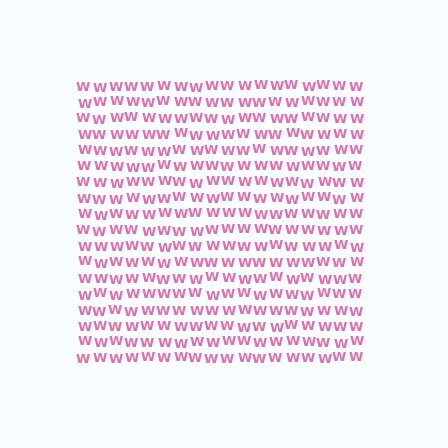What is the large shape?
The large shape is a square.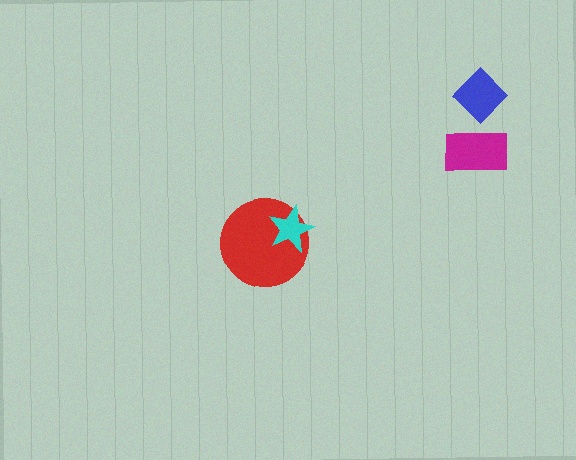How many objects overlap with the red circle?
1 object overlaps with the red circle.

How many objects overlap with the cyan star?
1 object overlaps with the cyan star.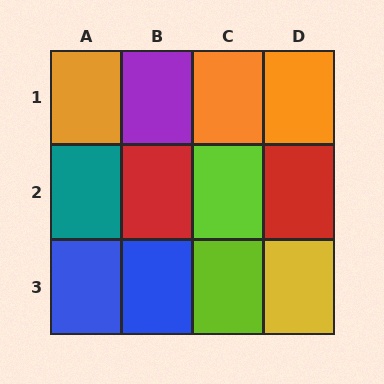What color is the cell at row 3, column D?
Yellow.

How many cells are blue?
2 cells are blue.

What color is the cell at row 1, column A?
Orange.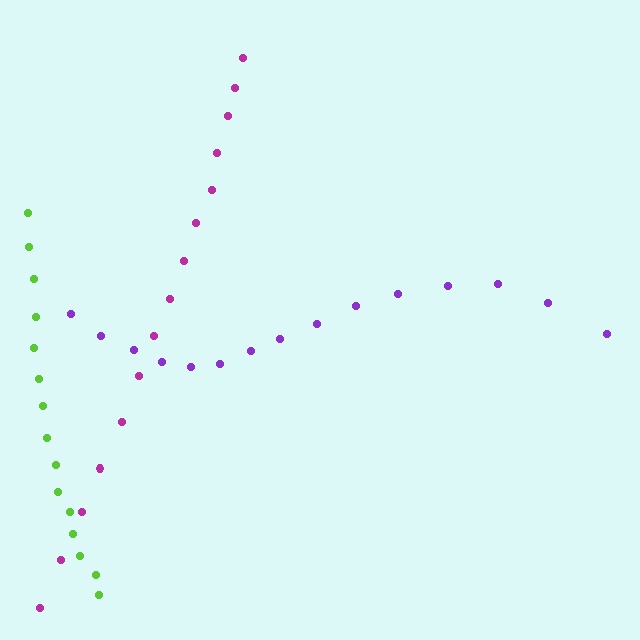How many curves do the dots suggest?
There are 3 distinct paths.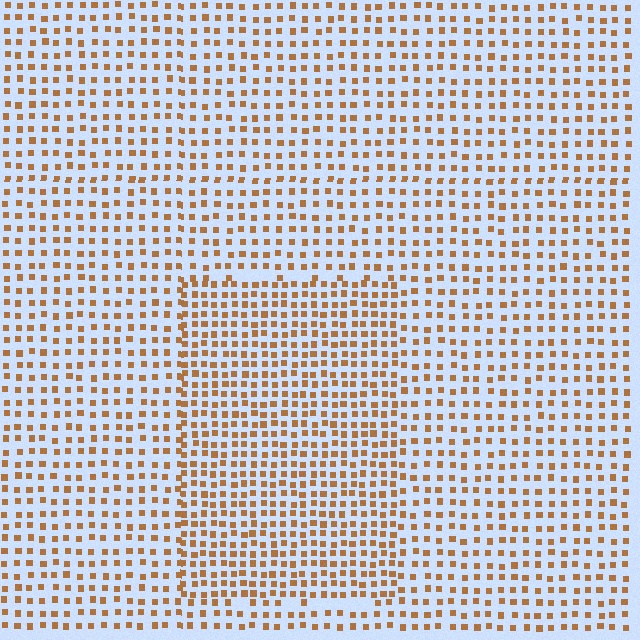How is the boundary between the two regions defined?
The boundary is defined by a change in element density (approximately 1.5x ratio). All elements are the same color, size, and shape.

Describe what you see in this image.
The image contains small brown elements arranged at two different densities. A rectangle-shaped region is visible where the elements are more densely packed than the surrounding area.